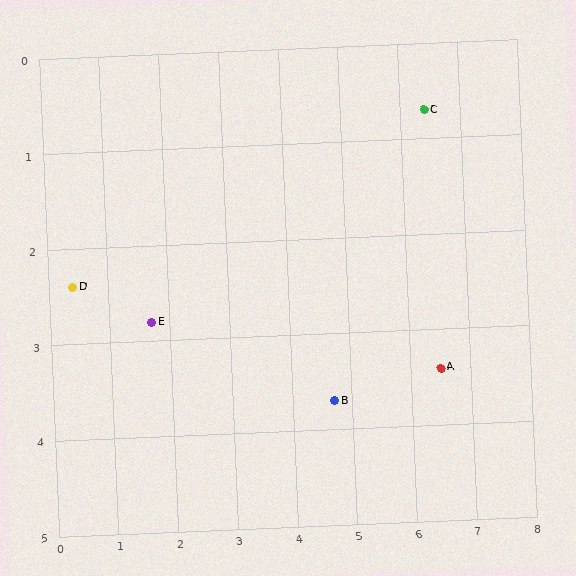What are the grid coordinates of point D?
Point D is at approximately (0.4, 2.4).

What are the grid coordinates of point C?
Point C is at approximately (6.4, 0.7).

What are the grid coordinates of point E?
Point E is at approximately (1.7, 2.8).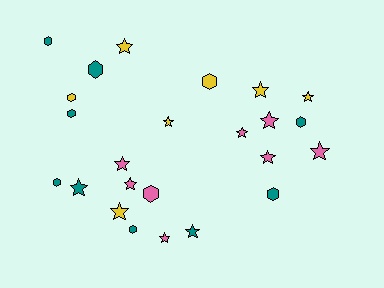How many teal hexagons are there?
There are 7 teal hexagons.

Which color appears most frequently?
Teal, with 9 objects.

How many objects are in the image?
There are 24 objects.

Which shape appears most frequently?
Star, with 14 objects.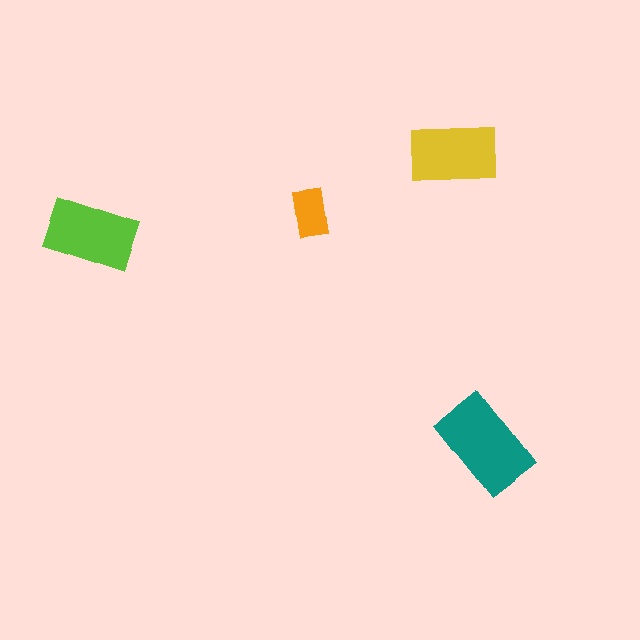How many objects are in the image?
There are 4 objects in the image.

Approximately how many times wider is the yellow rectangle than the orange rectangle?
About 1.5 times wider.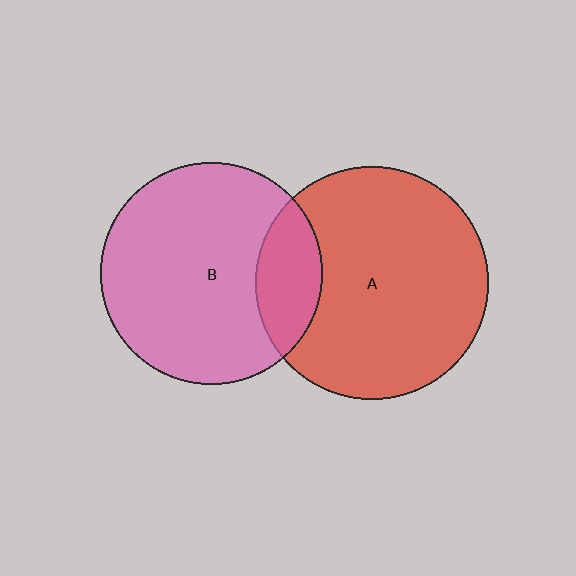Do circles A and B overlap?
Yes.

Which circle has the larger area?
Circle A (red).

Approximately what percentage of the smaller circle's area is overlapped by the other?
Approximately 20%.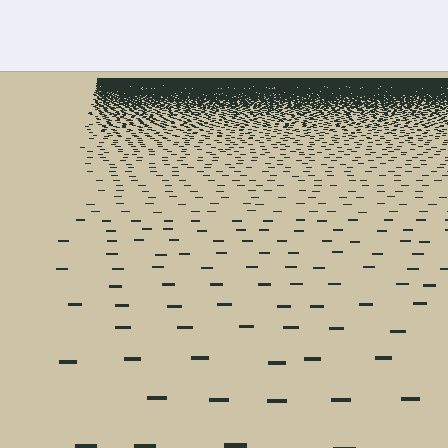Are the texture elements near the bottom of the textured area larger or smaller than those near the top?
Larger. Near the bottom, elements are closer to the viewer and appear at a bigger on-screen size.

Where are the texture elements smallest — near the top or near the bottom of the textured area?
Near the top.